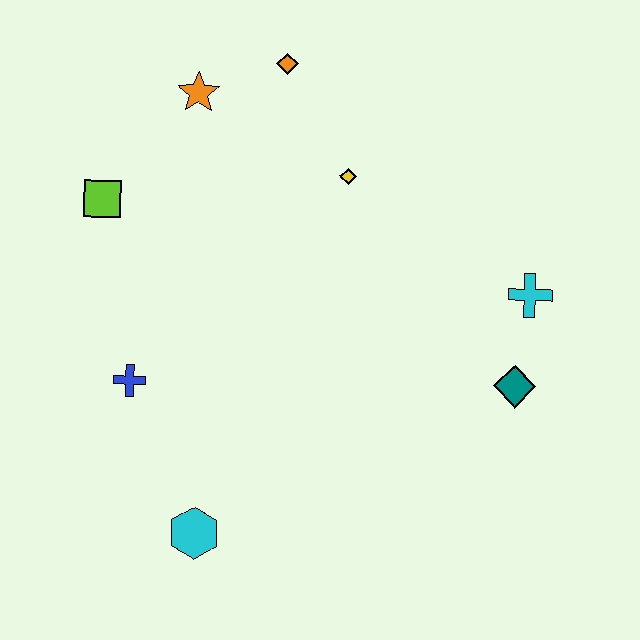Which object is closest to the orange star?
The orange diamond is closest to the orange star.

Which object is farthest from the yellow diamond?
The cyan hexagon is farthest from the yellow diamond.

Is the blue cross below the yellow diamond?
Yes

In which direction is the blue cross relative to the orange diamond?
The blue cross is below the orange diamond.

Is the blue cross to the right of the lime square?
Yes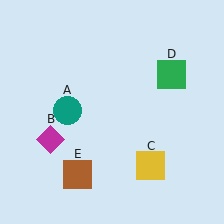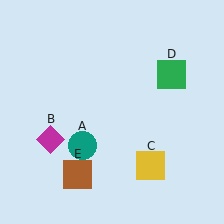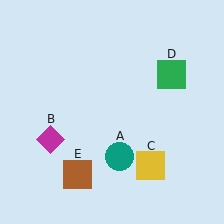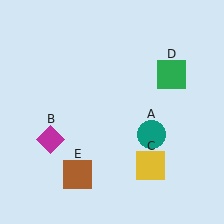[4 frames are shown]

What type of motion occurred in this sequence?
The teal circle (object A) rotated counterclockwise around the center of the scene.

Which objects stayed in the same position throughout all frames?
Magenta diamond (object B) and yellow square (object C) and green square (object D) and brown square (object E) remained stationary.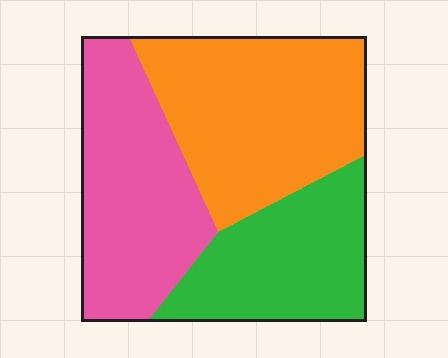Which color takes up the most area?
Orange, at roughly 40%.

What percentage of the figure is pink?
Pink takes up about one third (1/3) of the figure.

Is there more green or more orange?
Orange.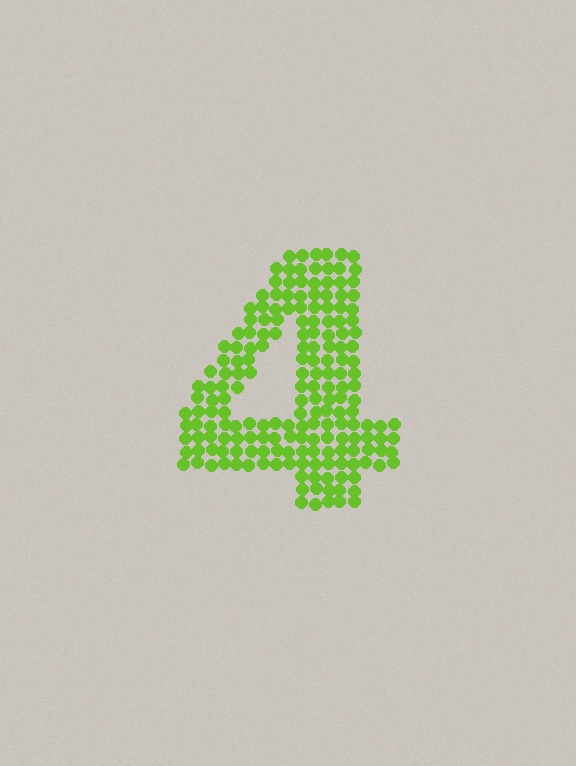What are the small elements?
The small elements are circles.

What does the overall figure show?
The overall figure shows the digit 4.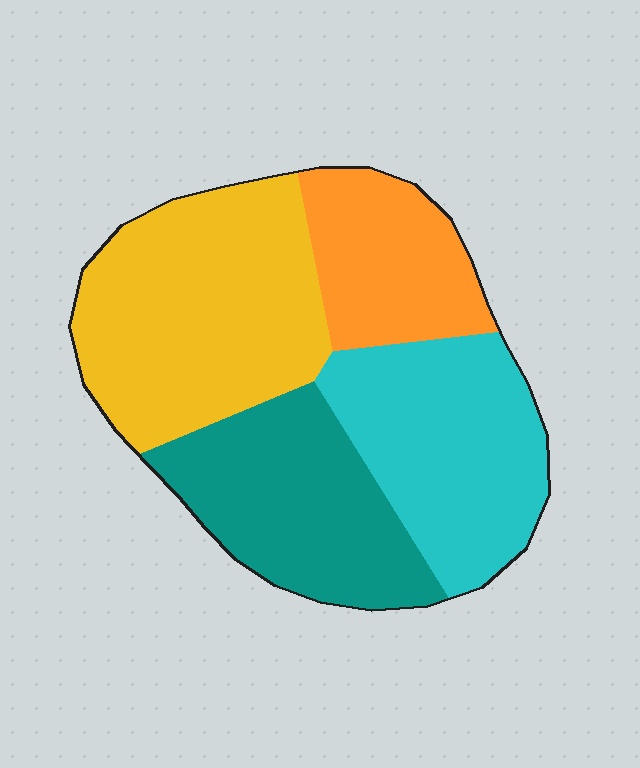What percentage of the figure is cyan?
Cyan covers 26% of the figure.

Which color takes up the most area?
Yellow, at roughly 35%.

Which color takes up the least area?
Orange, at roughly 15%.